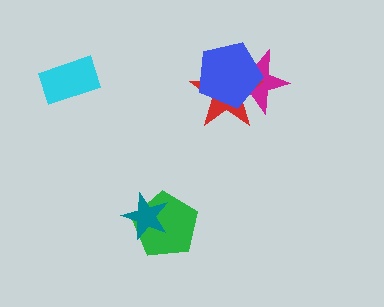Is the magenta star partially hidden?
Yes, it is partially covered by another shape.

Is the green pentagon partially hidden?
Yes, it is partially covered by another shape.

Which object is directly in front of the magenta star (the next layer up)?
The red star is directly in front of the magenta star.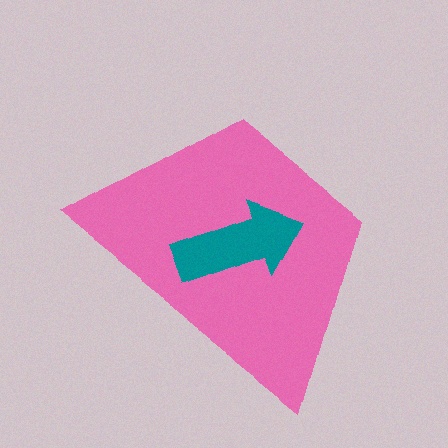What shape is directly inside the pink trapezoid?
The teal arrow.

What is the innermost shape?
The teal arrow.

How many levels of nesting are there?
2.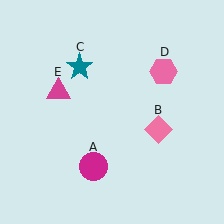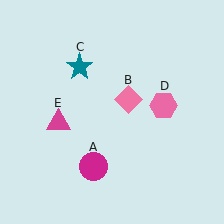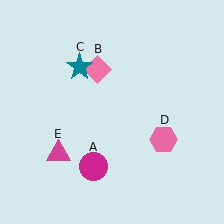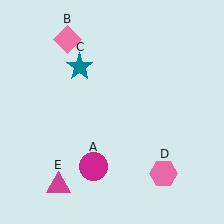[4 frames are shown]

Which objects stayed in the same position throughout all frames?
Magenta circle (object A) and teal star (object C) remained stationary.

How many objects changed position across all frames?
3 objects changed position: pink diamond (object B), pink hexagon (object D), magenta triangle (object E).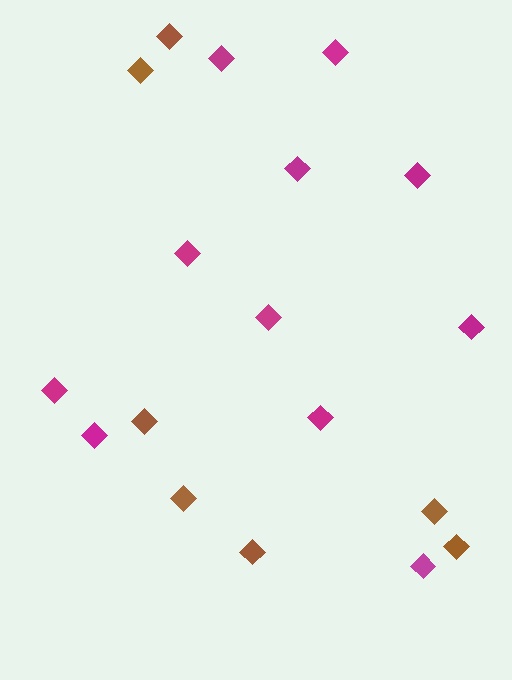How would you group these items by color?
There are 2 groups: one group of magenta diamonds (11) and one group of brown diamonds (7).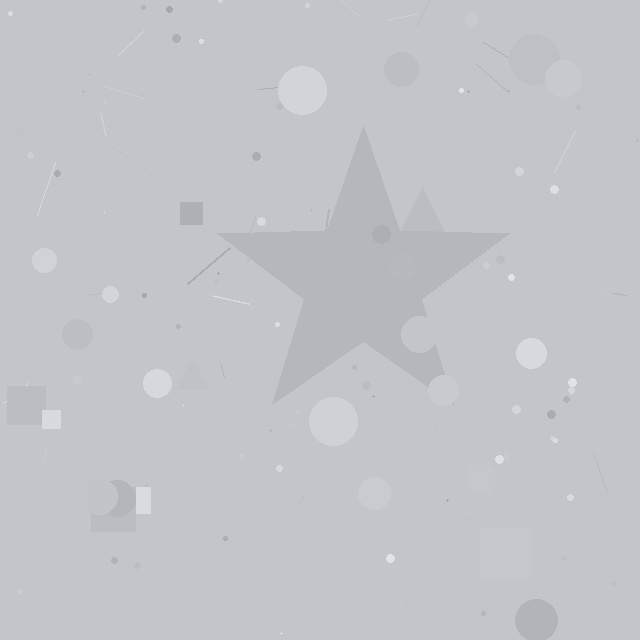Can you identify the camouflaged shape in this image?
The camouflaged shape is a star.